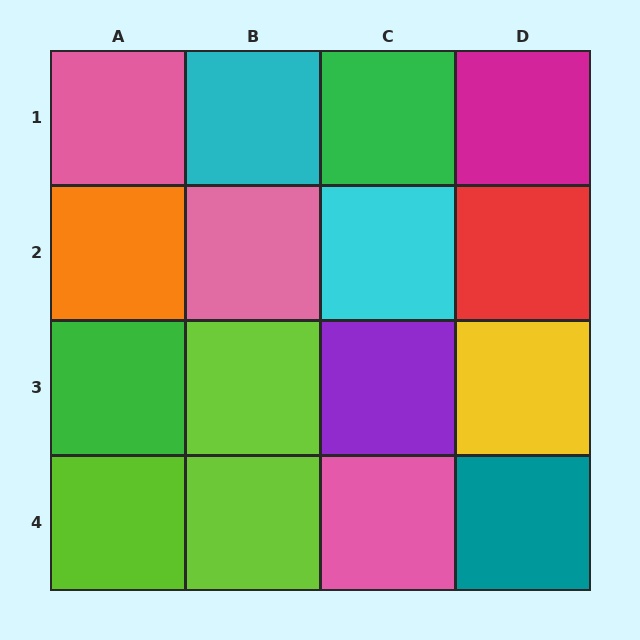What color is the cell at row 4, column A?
Lime.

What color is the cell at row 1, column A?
Pink.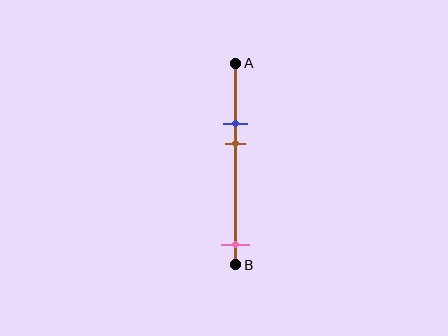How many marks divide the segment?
There are 3 marks dividing the segment.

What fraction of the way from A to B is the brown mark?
The brown mark is approximately 40% (0.4) of the way from A to B.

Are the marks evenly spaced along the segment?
No, the marks are not evenly spaced.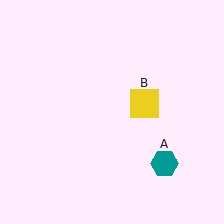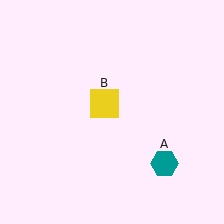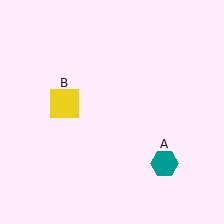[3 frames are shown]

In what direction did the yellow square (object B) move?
The yellow square (object B) moved left.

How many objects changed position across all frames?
1 object changed position: yellow square (object B).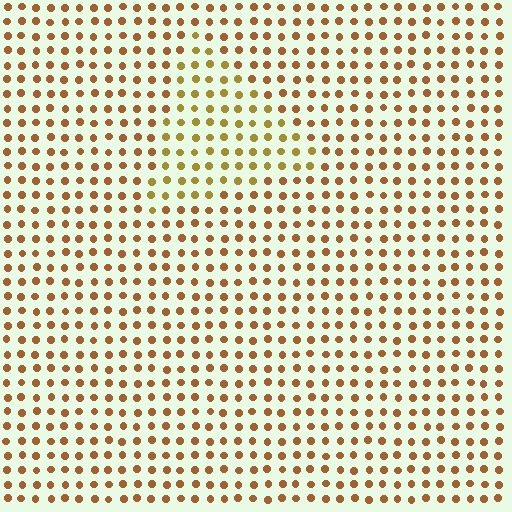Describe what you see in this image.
The image is filled with small brown elements in a uniform arrangement. A triangle-shaped region is visible where the elements are tinted to a slightly different hue, forming a subtle color boundary.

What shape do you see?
I see a triangle.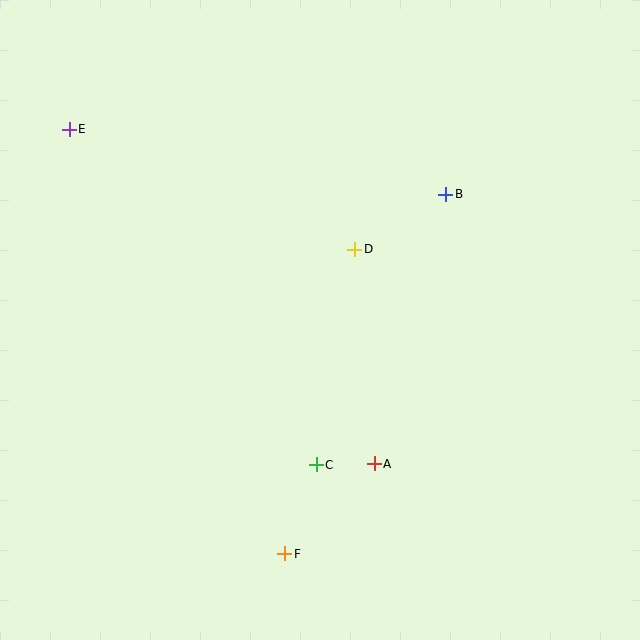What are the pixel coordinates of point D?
Point D is at (355, 249).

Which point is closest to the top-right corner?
Point B is closest to the top-right corner.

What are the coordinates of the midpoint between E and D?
The midpoint between E and D is at (212, 189).